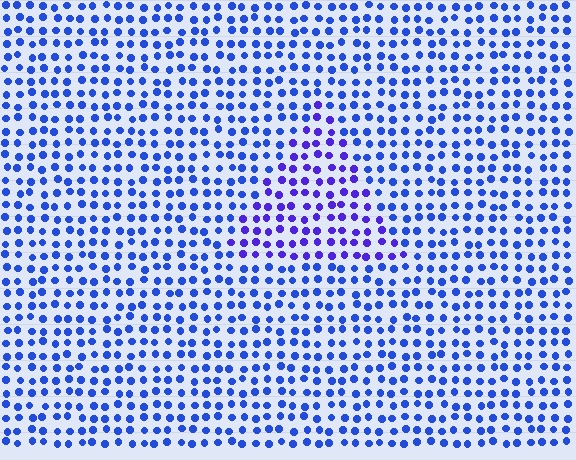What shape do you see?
I see a triangle.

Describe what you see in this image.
The image is filled with small blue elements in a uniform arrangement. A triangle-shaped region is visible where the elements are tinted to a slightly different hue, forming a subtle color boundary.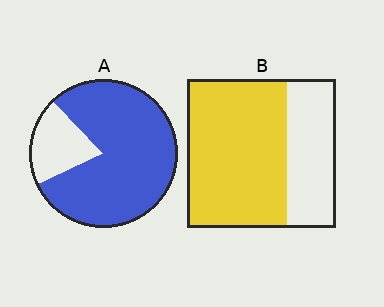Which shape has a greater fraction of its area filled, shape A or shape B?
Shape A.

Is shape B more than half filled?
Yes.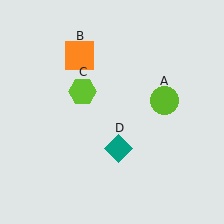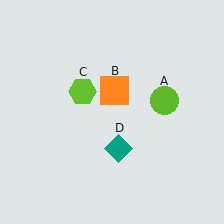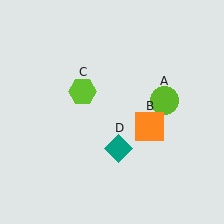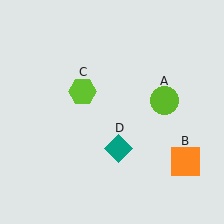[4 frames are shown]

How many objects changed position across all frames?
1 object changed position: orange square (object B).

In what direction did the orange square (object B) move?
The orange square (object B) moved down and to the right.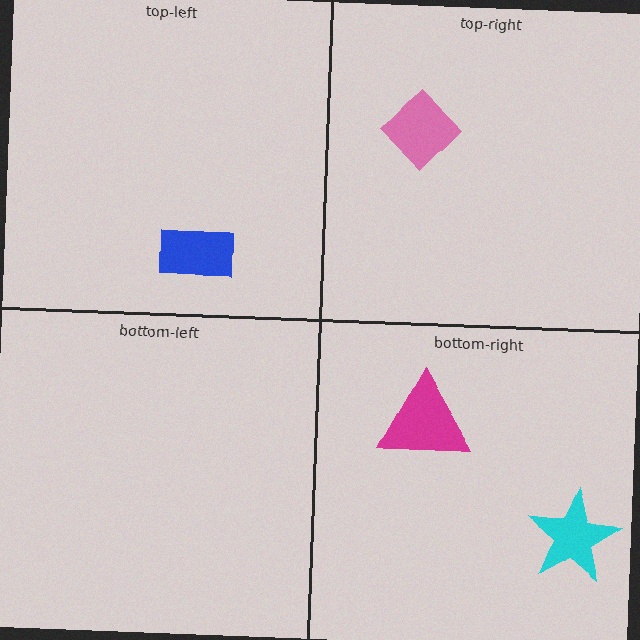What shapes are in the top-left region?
The blue rectangle.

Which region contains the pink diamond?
The top-right region.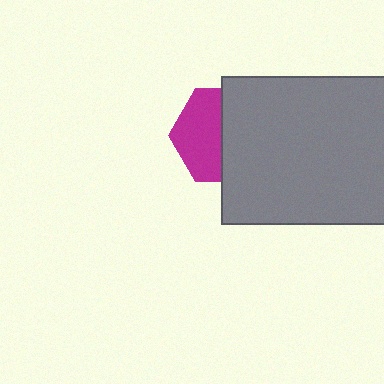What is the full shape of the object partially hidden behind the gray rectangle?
The partially hidden object is a magenta hexagon.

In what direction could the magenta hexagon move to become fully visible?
The magenta hexagon could move left. That would shift it out from behind the gray rectangle entirely.